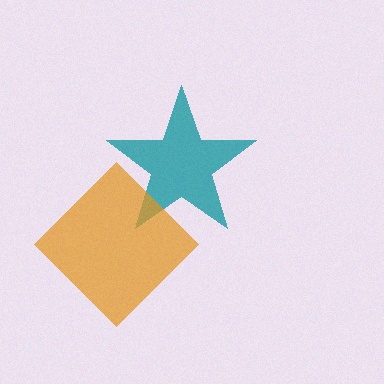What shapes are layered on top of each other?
The layered shapes are: a teal star, an orange diamond.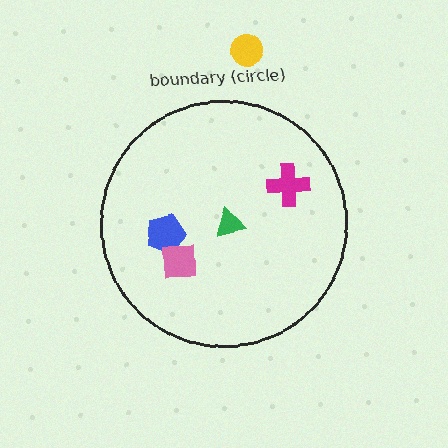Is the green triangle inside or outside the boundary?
Inside.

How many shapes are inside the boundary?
4 inside, 1 outside.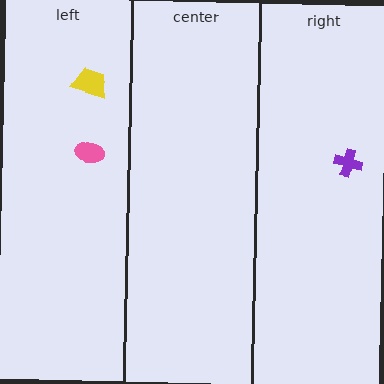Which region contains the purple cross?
The right region.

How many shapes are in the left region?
2.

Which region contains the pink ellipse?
The left region.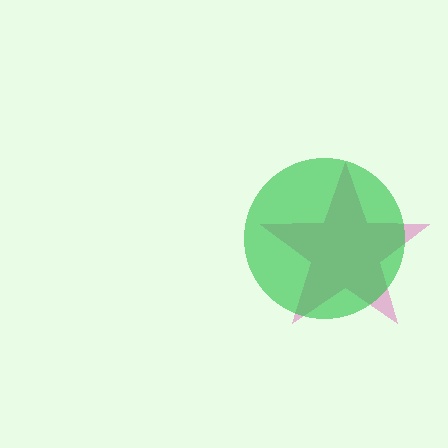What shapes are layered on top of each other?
The layered shapes are: a pink star, a green circle.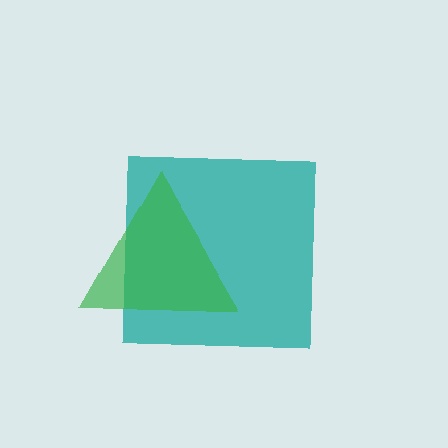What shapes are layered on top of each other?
The layered shapes are: a teal square, a green triangle.